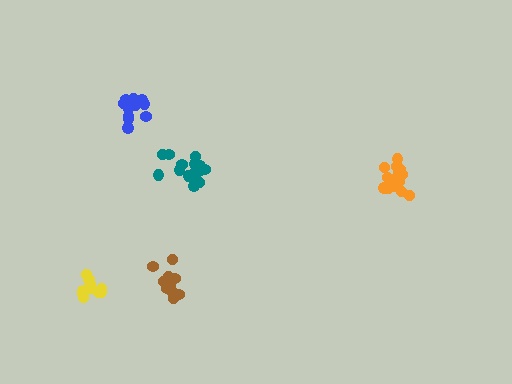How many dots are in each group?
Group 1: 16 dots, Group 2: 12 dots, Group 3: 15 dots, Group 4: 12 dots, Group 5: 13 dots (68 total).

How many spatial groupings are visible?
There are 5 spatial groupings.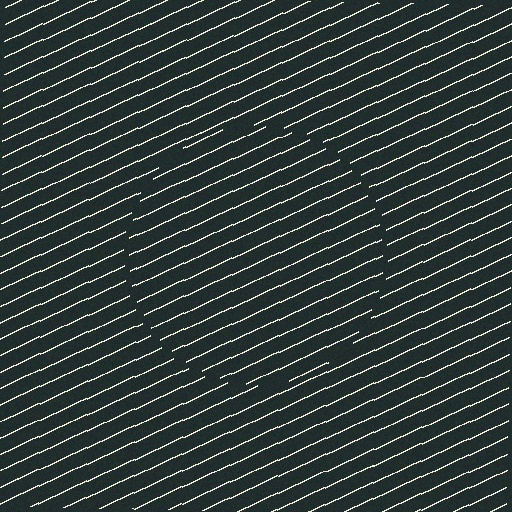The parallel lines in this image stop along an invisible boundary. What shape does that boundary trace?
An illusory circle. The interior of the shape contains the same grating, shifted by half a period — the contour is defined by the phase discontinuity where line-ends from the inner and outer gratings abut.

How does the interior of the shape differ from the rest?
The interior of the shape contains the same grating, shifted by half a period — the contour is defined by the phase discontinuity where line-ends from the inner and outer gratings abut.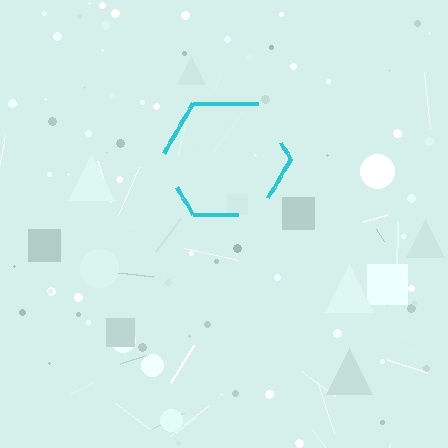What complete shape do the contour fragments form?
The contour fragments form a hexagon.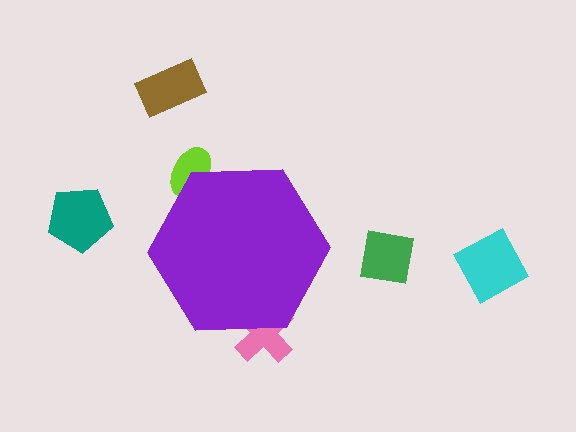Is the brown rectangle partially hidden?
No, the brown rectangle is fully visible.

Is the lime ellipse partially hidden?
Yes, the lime ellipse is partially hidden behind the purple hexagon.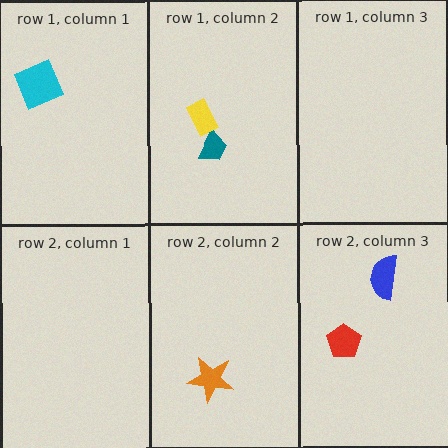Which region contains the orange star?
The row 2, column 2 region.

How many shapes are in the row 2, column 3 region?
2.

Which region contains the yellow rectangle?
The row 1, column 2 region.